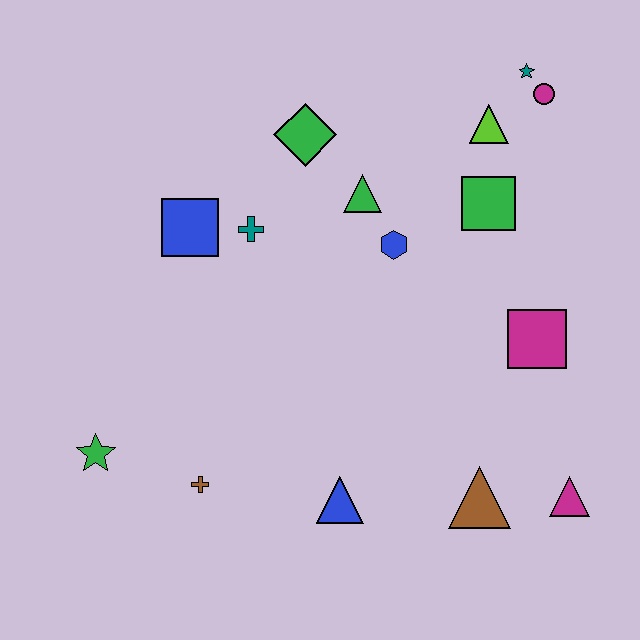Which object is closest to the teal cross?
The blue square is closest to the teal cross.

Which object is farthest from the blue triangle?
The teal star is farthest from the blue triangle.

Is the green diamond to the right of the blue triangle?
No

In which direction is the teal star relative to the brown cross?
The teal star is above the brown cross.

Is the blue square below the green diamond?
Yes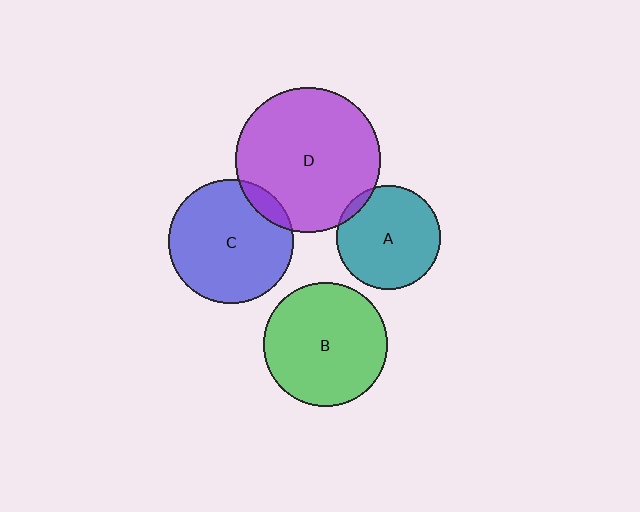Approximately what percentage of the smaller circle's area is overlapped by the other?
Approximately 10%.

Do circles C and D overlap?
Yes.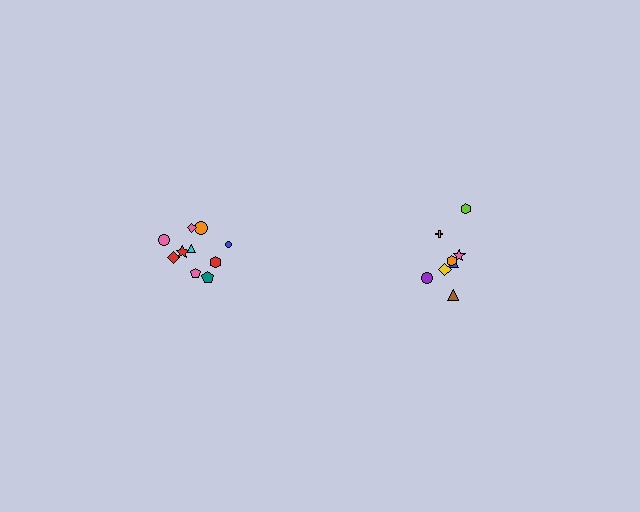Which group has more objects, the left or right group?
The left group.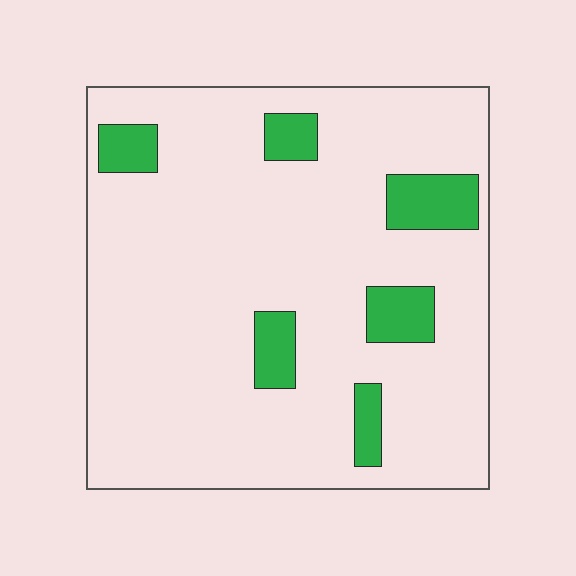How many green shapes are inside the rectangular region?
6.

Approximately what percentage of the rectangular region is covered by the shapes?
Approximately 10%.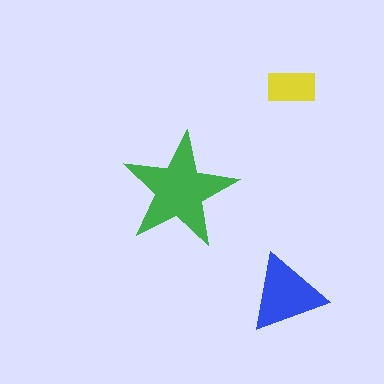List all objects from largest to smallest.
The green star, the blue triangle, the yellow rectangle.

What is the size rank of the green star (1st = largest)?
1st.